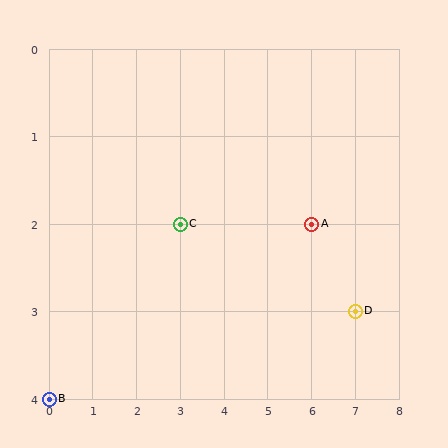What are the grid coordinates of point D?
Point D is at grid coordinates (7, 3).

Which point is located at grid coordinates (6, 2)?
Point A is at (6, 2).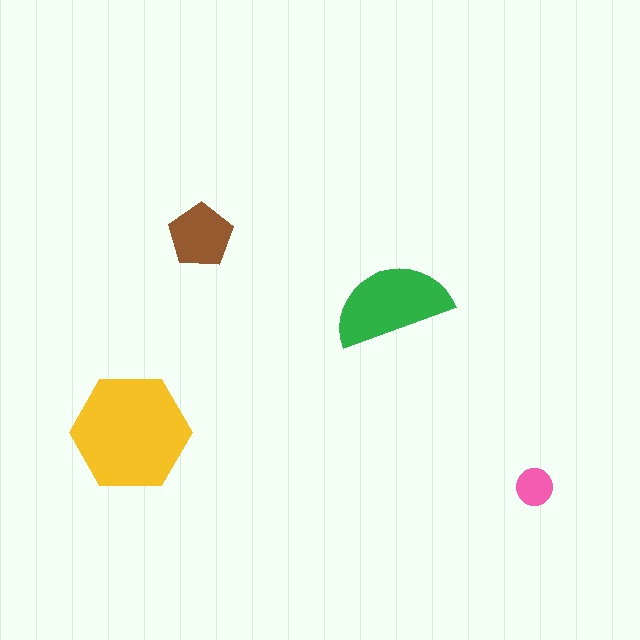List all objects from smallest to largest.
The pink circle, the brown pentagon, the green semicircle, the yellow hexagon.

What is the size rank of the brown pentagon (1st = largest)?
3rd.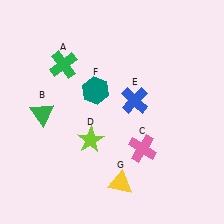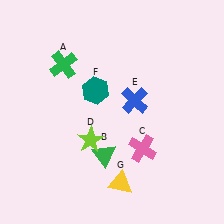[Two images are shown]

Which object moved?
The green triangle (B) moved right.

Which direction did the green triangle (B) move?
The green triangle (B) moved right.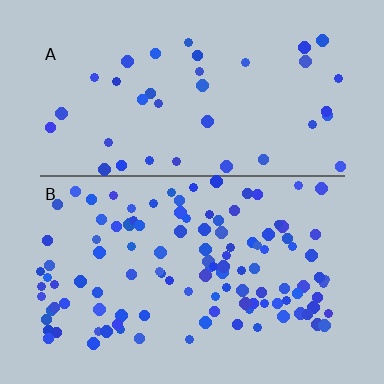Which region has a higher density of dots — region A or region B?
B (the bottom).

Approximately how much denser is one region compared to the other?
Approximately 2.9× — region B over region A.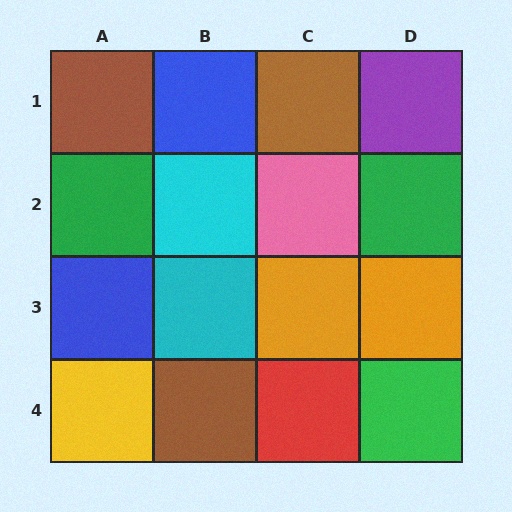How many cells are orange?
2 cells are orange.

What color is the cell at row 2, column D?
Green.